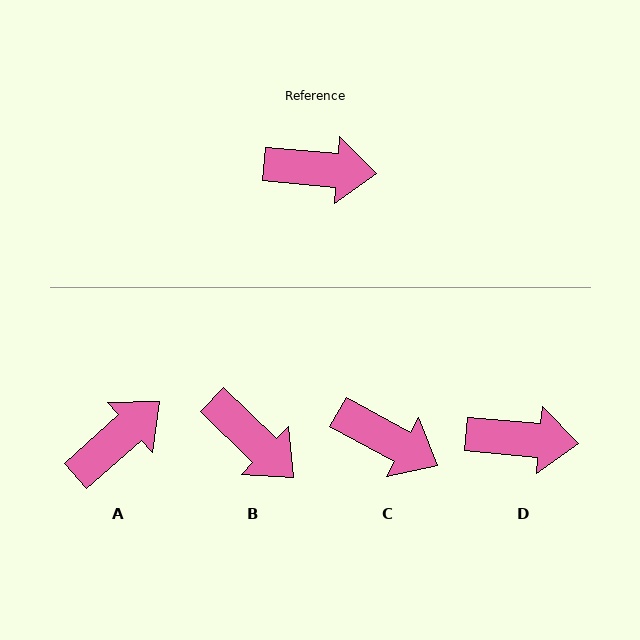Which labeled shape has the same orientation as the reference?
D.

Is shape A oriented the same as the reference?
No, it is off by about 47 degrees.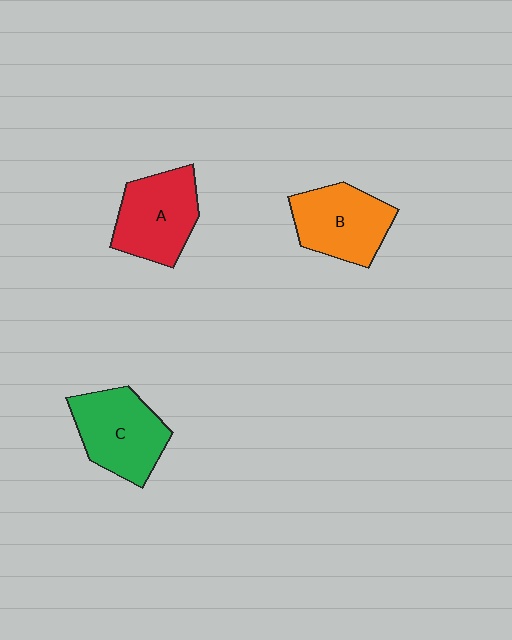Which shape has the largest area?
Shape C (green).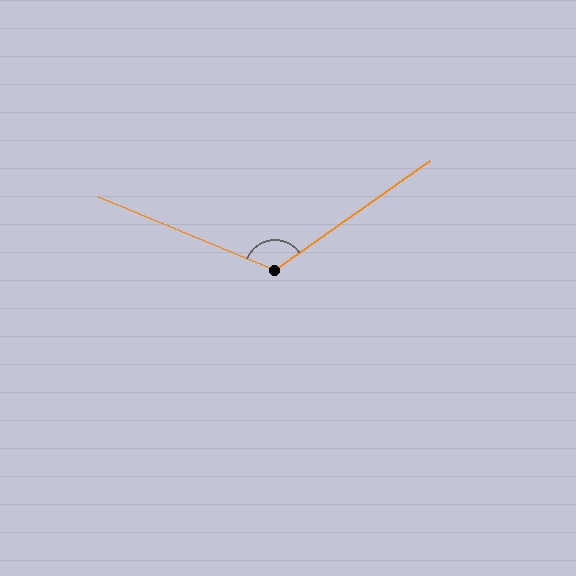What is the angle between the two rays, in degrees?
Approximately 122 degrees.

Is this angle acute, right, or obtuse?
It is obtuse.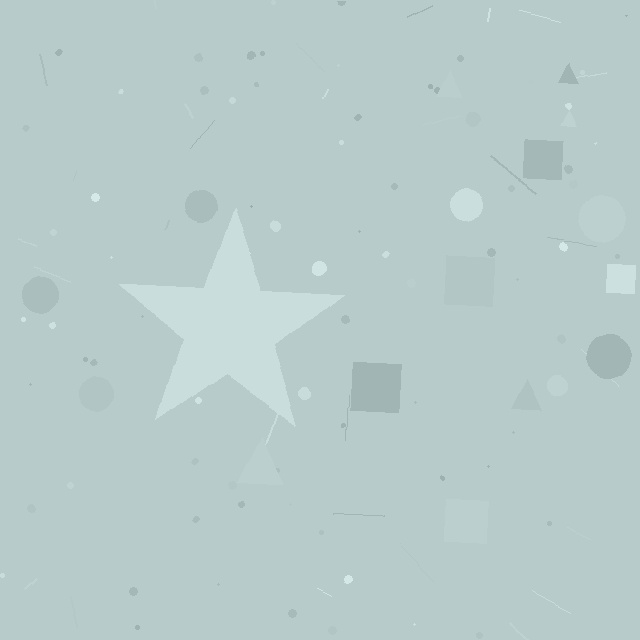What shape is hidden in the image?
A star is hidden in the image.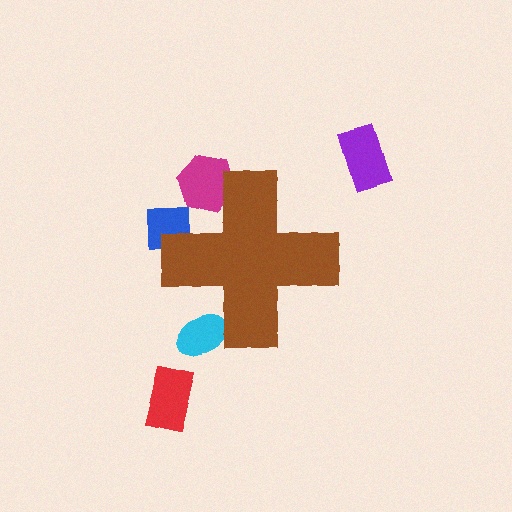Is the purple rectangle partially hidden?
No, the purple rectangle is fully visible.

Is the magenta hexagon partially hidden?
Yes, the magenta hexagon is partially hidden behind the brown cross.